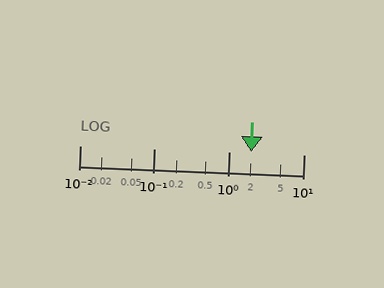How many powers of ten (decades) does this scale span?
The scale spans 3 decades, from 0.01 to 10.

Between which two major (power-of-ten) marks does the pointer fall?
The pointer is between 1 and 10.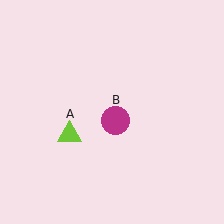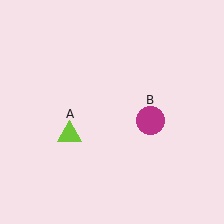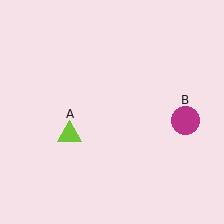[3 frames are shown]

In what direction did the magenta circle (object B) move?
The magenta circle (object B) moved right.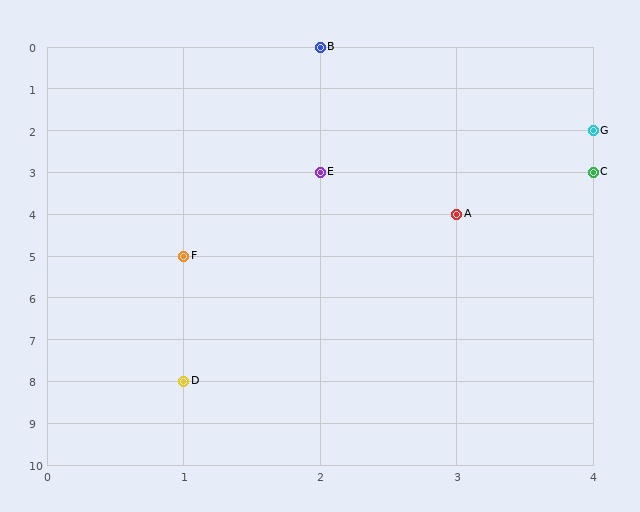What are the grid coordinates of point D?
Point D is at grid coordinates (1, 8).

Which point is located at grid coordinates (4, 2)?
Point G is at (4, 2).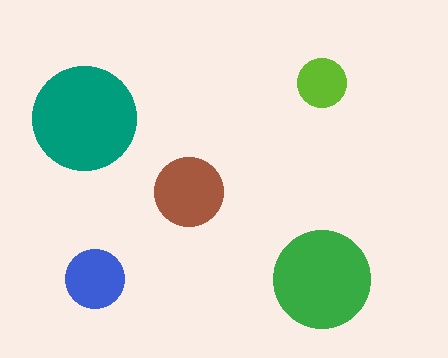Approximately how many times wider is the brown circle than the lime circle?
About 1.5 times wider.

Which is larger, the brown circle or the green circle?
The green one.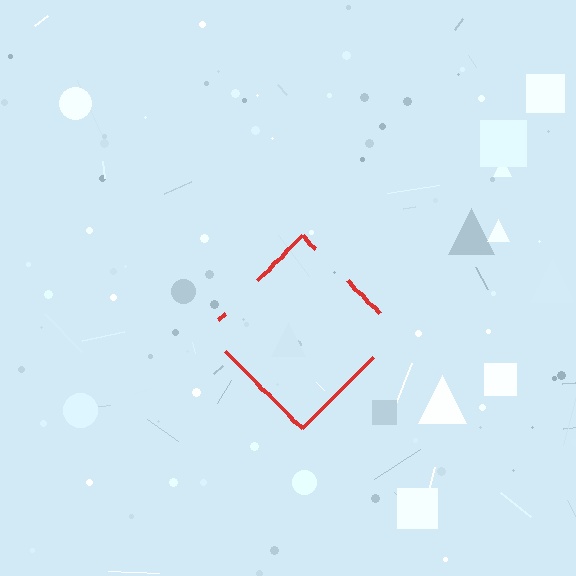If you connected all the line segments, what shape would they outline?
They would outline a diamond.